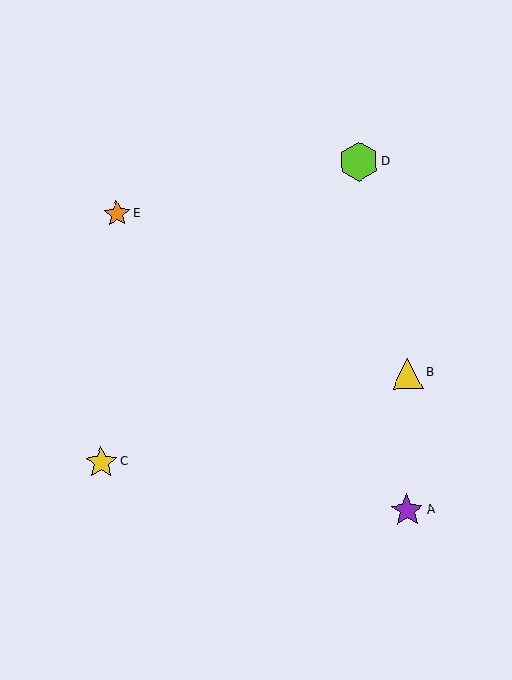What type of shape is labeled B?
Shape B is a yellow triangle.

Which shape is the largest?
The lime hexagon (labeled D) is the largest.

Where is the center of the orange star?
The center of the orange star is at (117, 214).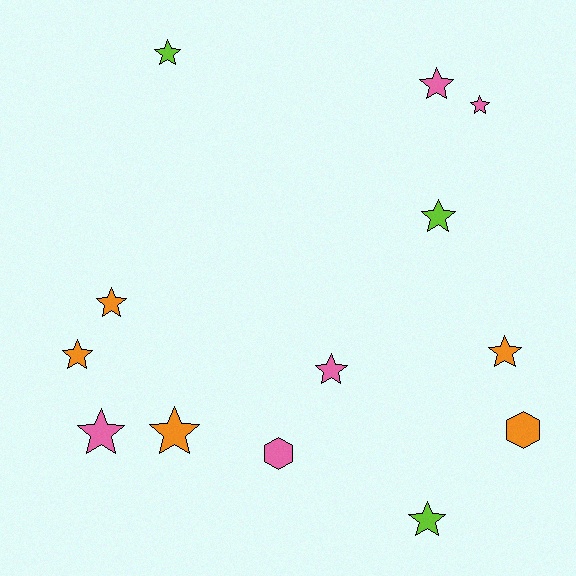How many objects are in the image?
There are 13 objects.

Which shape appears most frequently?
Star, with 11 objects.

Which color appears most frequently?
Pink, with 5 objects.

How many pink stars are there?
There are 4 pink stars.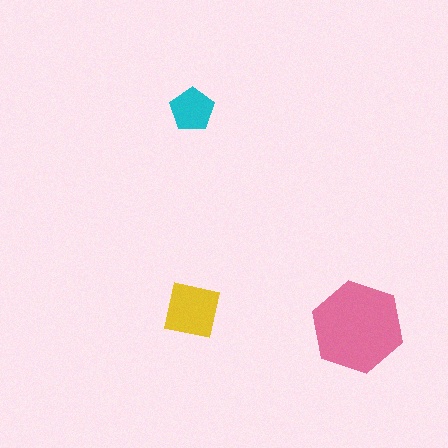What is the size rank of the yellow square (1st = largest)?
2nd.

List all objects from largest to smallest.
The pink hexagon, the yellow square, the cyan pentagon.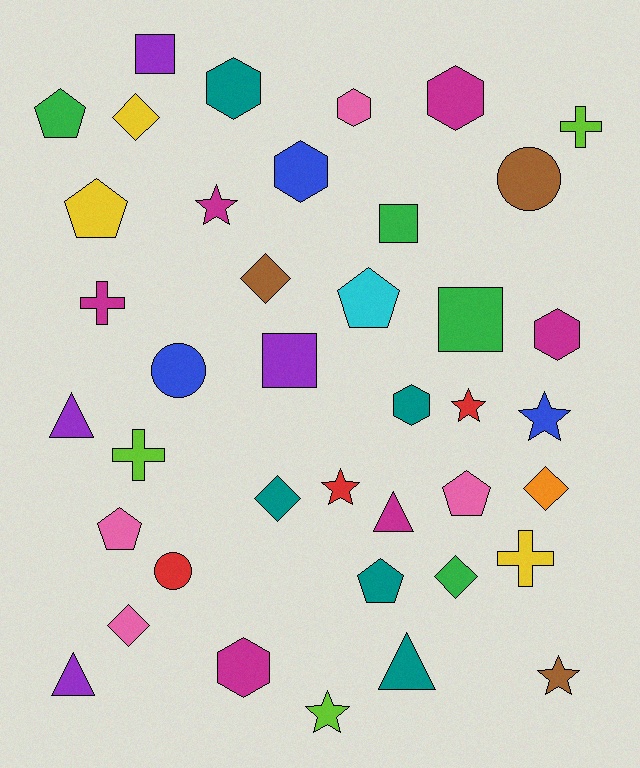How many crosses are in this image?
There are 4 crosses.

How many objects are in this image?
There are 40 objects.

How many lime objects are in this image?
There are 3 lime objects.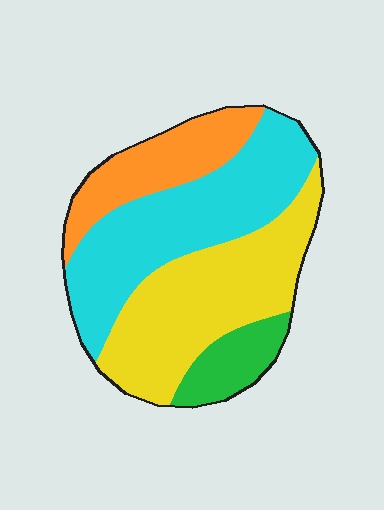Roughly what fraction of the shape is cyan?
Cyan takes up about three eighths (3/8) of the shape.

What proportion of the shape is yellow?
Yellow covers 36% of the shape.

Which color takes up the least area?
Green, at roughly 10%.